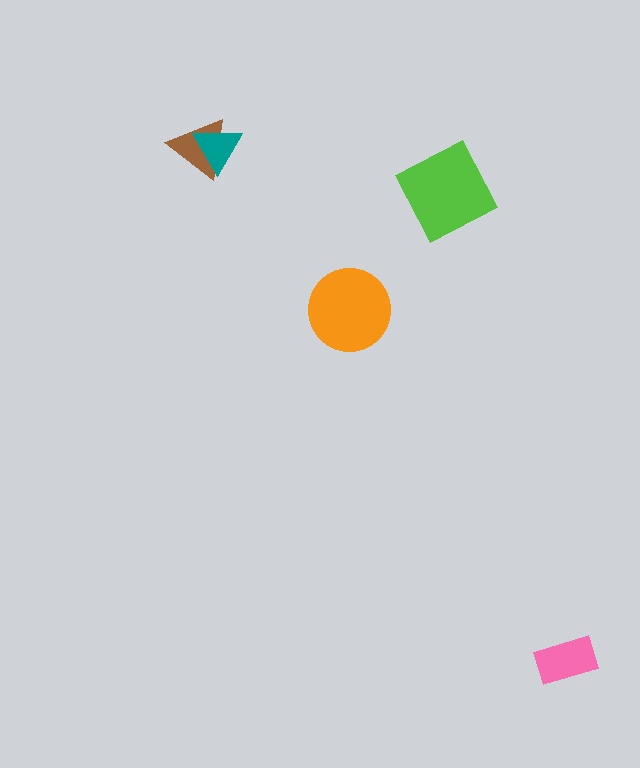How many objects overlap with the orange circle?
0 objects overlap with the orange circle.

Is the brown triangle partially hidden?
Yes, it is partially covered by another shape.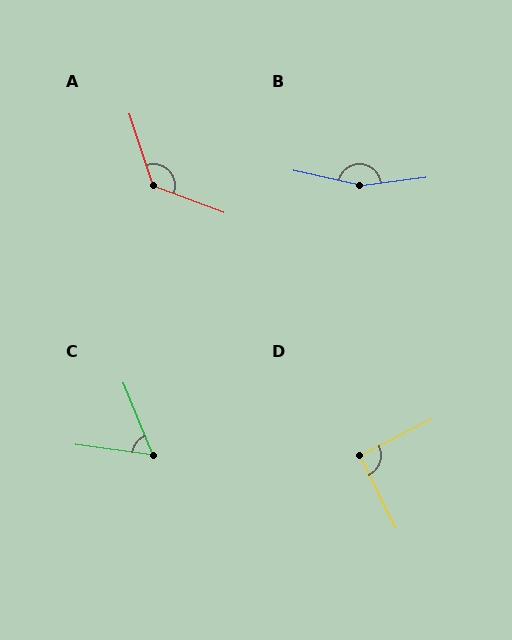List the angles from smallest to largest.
C (60°), D (91°), A (129°), B (160°).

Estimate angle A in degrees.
Approximately 129 degrees.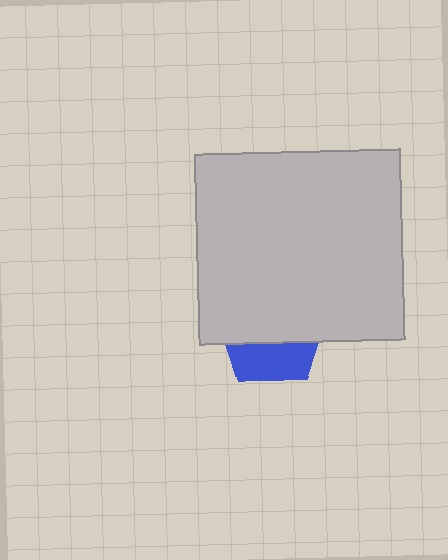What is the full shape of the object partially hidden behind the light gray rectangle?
The partially hidden object is a blue pentagon.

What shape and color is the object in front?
The object in front is a light gray rectangle.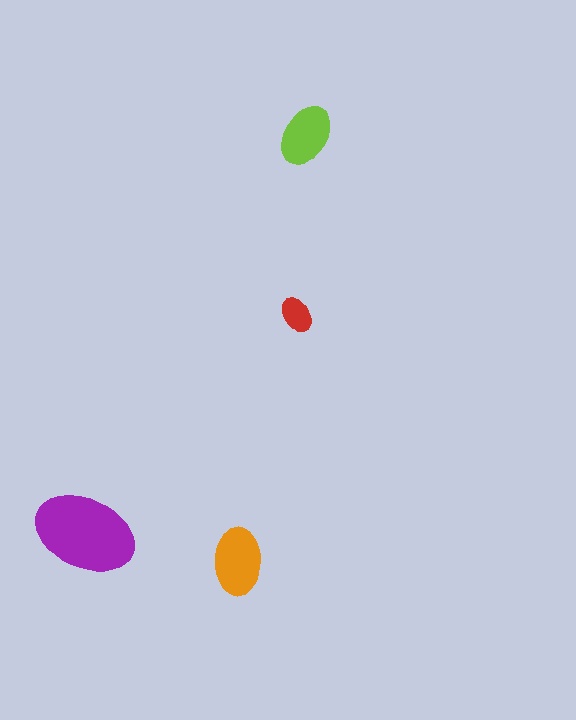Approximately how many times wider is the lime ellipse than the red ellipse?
About 1.5 times wider.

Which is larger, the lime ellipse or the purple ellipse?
The purple one.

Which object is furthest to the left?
The purple ellipse is leftmost.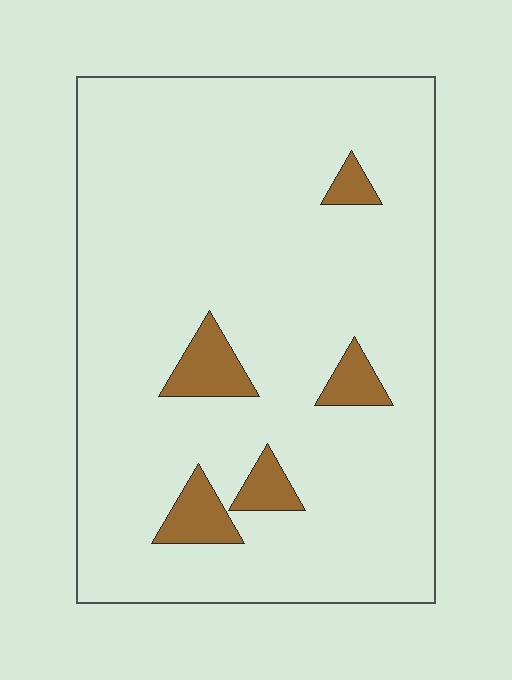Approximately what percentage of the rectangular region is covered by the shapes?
Approximately 10%.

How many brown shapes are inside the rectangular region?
5.